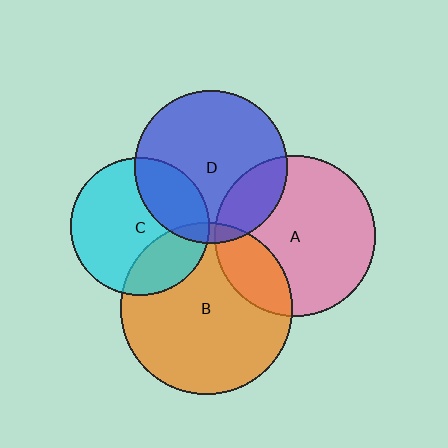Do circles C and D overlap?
Yes.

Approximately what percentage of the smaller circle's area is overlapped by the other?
Approximately 25%.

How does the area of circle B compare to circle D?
Approximately 1.3 times.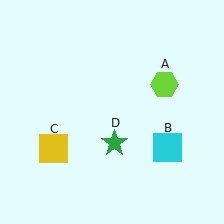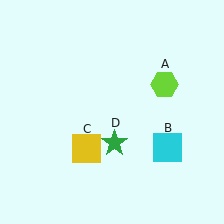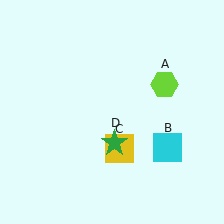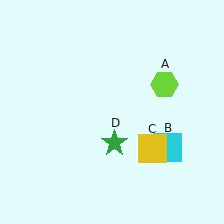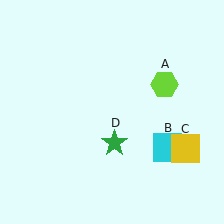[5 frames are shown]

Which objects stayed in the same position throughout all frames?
Lime hexagon (object A) and cyan square (object B) and green star (object D) remained stationary.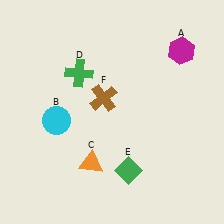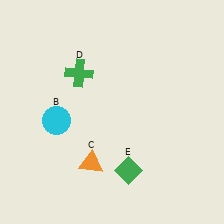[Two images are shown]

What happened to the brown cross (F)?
The brown cross (F) was removed in Image 2. It was in the top-left area of Image 1.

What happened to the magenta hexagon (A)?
The magenta hexagon (A) was removed in Image 2. It was in the top-right area of Image 1.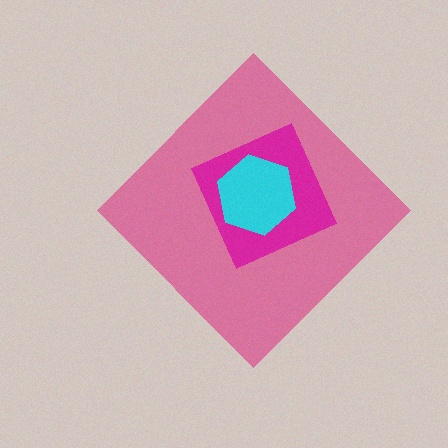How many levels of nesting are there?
3.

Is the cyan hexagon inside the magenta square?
Yes.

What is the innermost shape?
The cyan hexagon.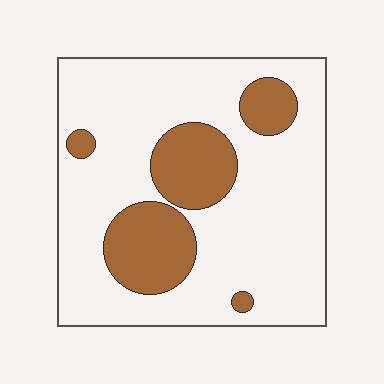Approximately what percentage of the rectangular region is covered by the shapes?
Approximately 25%.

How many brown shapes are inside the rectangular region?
5.